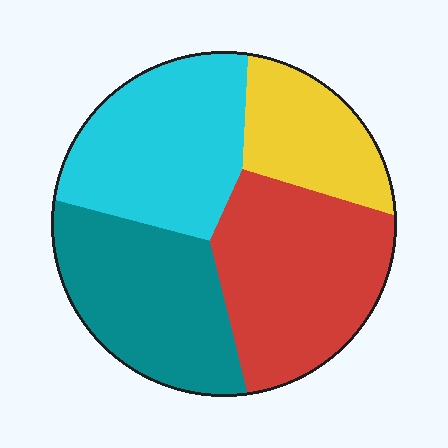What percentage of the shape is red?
Red covers around 30% of the shape.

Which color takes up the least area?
Yellow, at roughly 15%.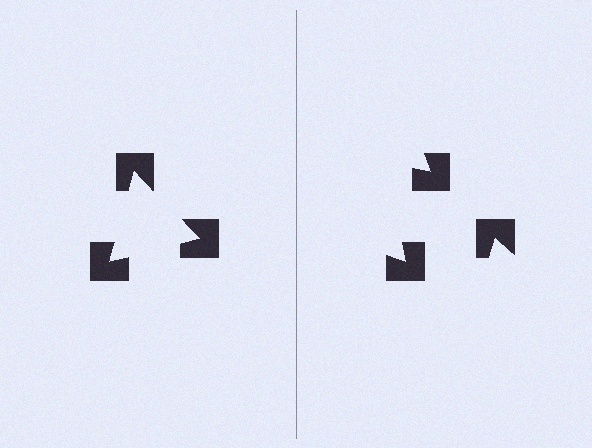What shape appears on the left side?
An illusory triangle.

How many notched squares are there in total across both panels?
6 — 3 on each side.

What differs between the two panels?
The notched squares are positioned identically on both sides; only the wedge orientations differ. On the left they align to a triangle; on the right they are misaligned.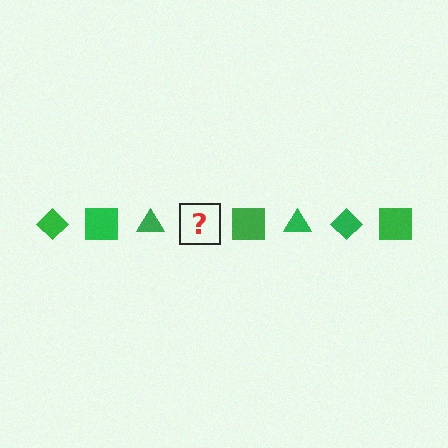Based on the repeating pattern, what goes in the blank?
The blank should be a green diamond.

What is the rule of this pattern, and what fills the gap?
The rule is that the pattern cycles through diamond, square, triangle shapes in green. The gap should be filled with a green diamond.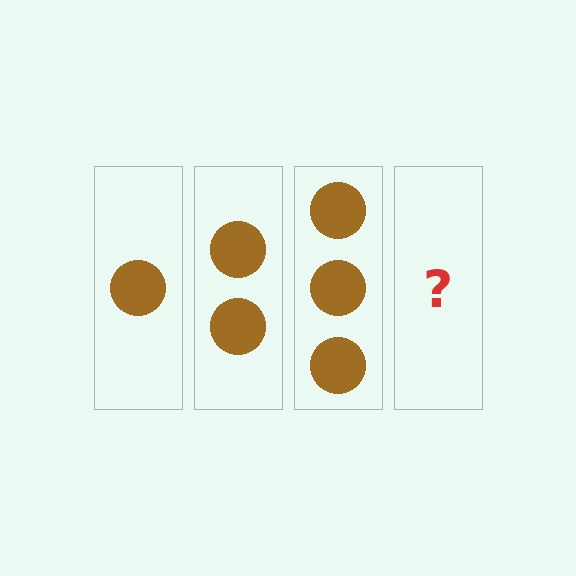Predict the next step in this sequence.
The next step is 4 circles.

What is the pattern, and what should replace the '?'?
The pattern is that each step adds one more circle. The '?' should be 4 circles.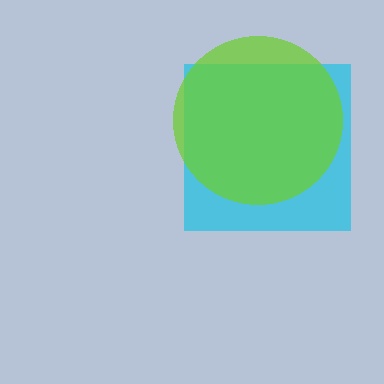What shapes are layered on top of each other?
The layered shapes are: a cyan square, a lime circle.